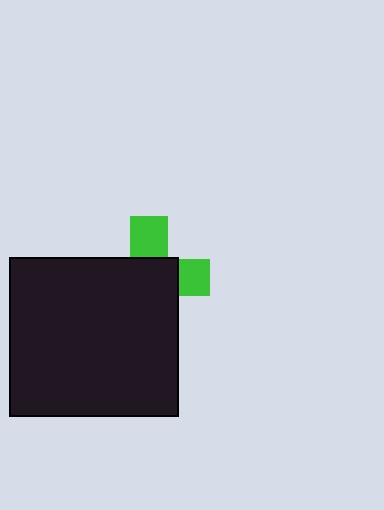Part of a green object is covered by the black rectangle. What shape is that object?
It is a cross.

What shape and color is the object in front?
The object in front is a black rectangle.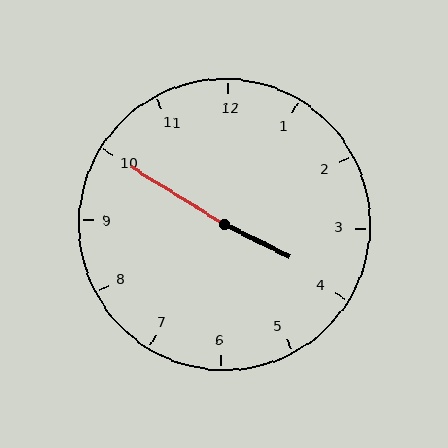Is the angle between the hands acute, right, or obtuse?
It is obtuse.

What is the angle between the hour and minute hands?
Approximately 175 degrees.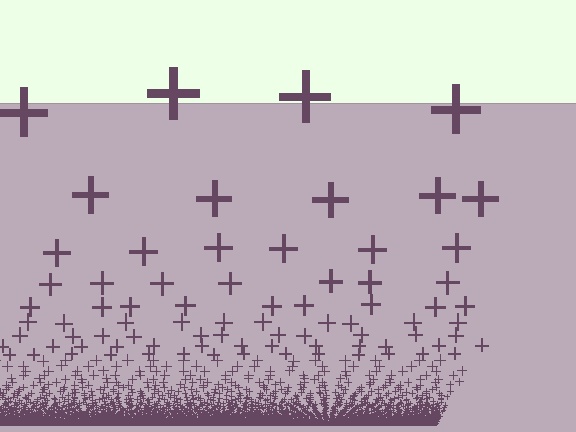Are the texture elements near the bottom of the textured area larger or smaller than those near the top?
Smaller. The gradient is inverted — elements near the bottom are smaller and denser.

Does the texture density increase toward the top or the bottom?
Density increases toward the bottom.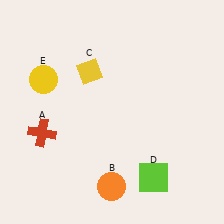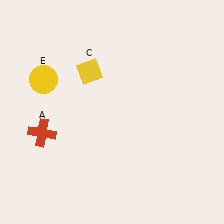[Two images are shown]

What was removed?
The lime square (D), the orange circle (B) were removed in Image 2.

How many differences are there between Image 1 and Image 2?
There are 2 differences between the two images.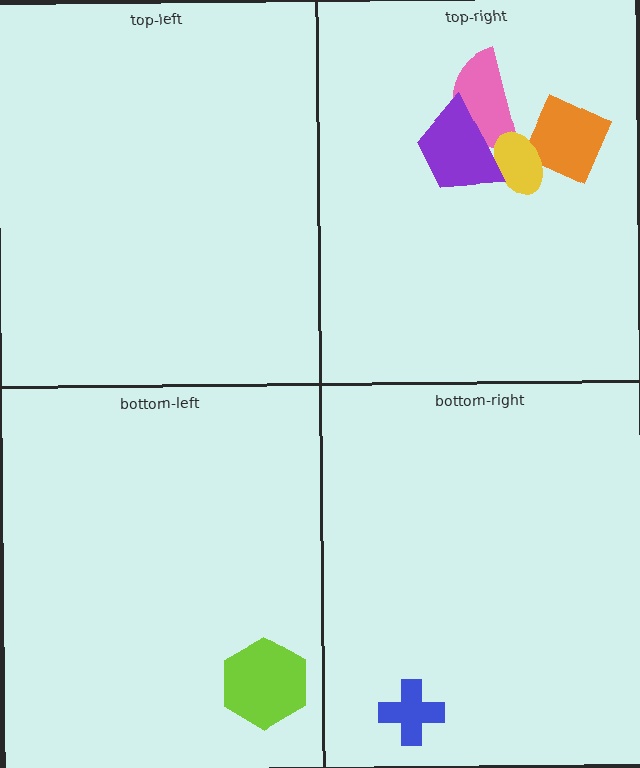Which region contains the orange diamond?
The top-right region.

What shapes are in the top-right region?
The orange diamond, the pink semicircle, the yellow ellipse, the purple trapezoid.